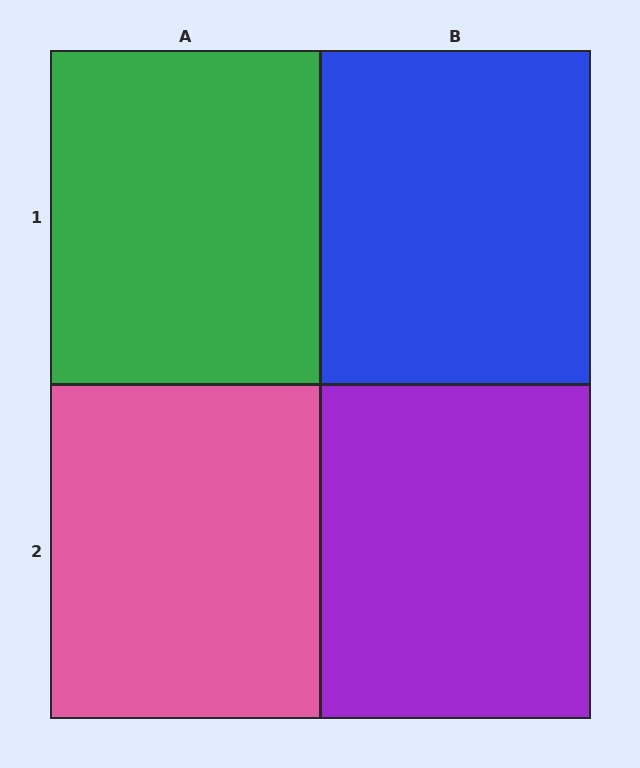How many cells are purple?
1 cell is purple.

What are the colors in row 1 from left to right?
Green, blue.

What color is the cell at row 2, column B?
Purple.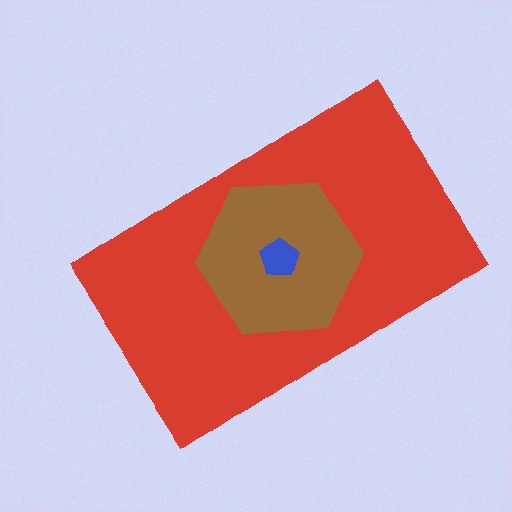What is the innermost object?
The blue pentagon.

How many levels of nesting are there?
3.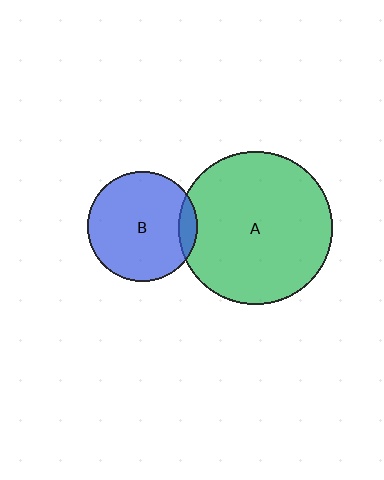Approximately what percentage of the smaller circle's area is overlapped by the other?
Approximately 10%.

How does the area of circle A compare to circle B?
Approximately 1.9 times.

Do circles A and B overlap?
Yes.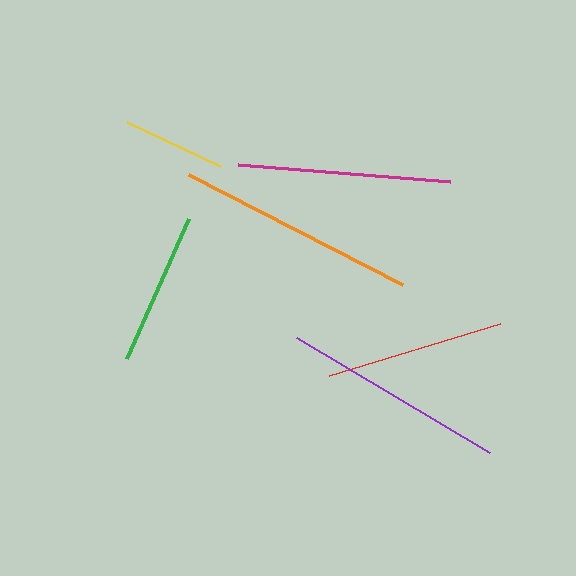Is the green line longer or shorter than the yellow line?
The green line is longer than the yellow line.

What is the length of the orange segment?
The orange segment is approximately 241 pixels long.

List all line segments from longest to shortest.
From longest to shortest: orange, purple, magenta, red, green, yellow.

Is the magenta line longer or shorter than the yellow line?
The magenta line is longer than the yellow line.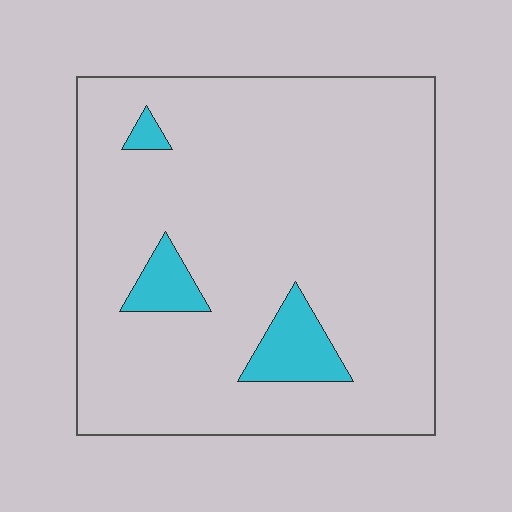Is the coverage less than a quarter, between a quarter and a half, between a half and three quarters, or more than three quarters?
Less than a quarter.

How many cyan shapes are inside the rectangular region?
3.